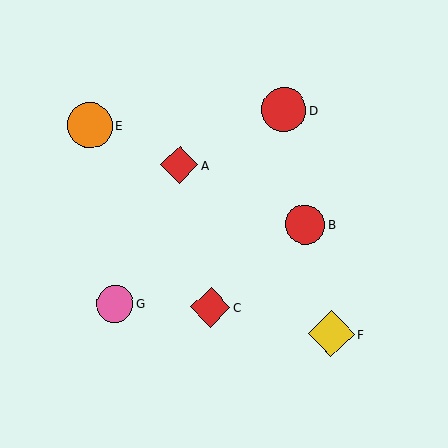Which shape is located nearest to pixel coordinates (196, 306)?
The red diamond (labeled C) at (210, 307) is nearest to that location.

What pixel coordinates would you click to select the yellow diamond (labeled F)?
Click at (331, 334) to select the yellow diamond F.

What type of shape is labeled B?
Shape B is a red circle.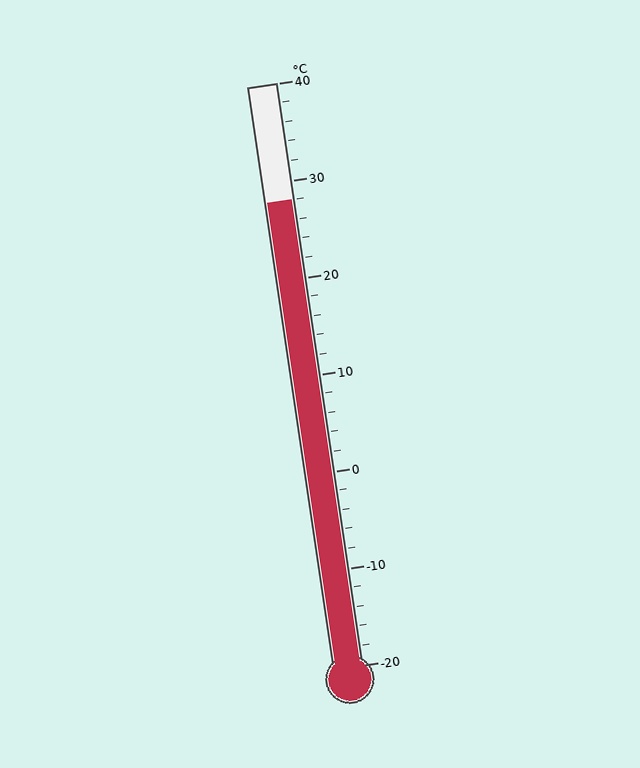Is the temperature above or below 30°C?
The temperature is below 30°C.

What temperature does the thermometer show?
The thermometer shows approximately 28°C.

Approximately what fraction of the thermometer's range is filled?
The thermometer is filled to approximately 80% of its range.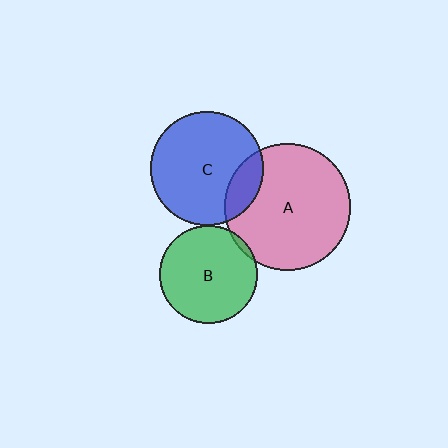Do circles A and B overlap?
Yes.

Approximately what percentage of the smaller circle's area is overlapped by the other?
Approximately 5%.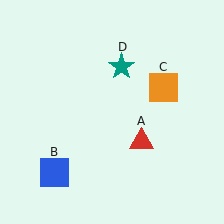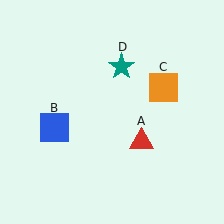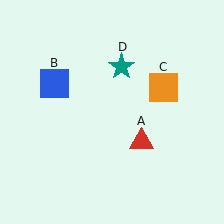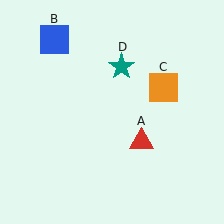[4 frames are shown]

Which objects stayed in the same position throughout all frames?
Red triangle (object A) and orange square (object C) and teal star (object D) remained stationary.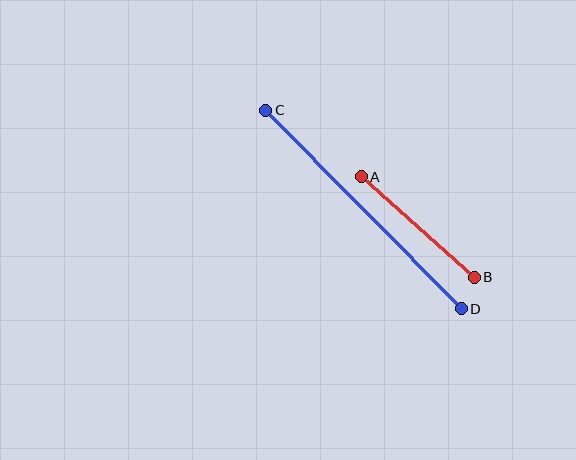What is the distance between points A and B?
The distance is approximately 151 pixels.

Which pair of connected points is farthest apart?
Points C and D are farthest apart.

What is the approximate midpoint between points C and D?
The midpoint is at approximately (364, 210) pixels.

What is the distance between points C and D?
The distance is approximately 279 pixels.